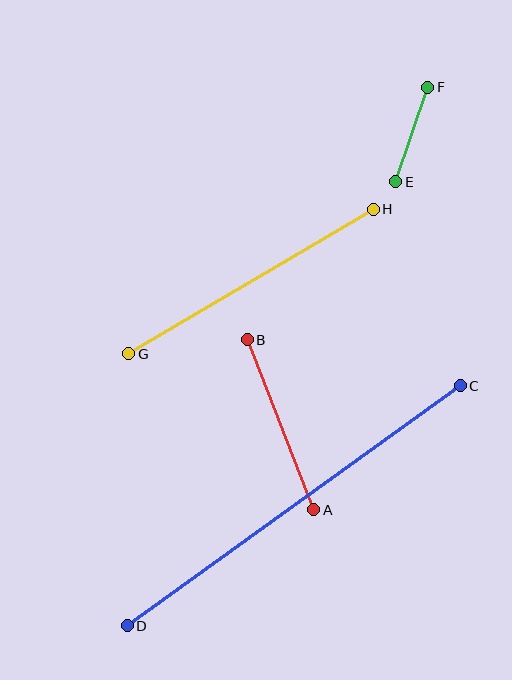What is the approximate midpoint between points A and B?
The midpoint is at approximately (280, 425) pixels.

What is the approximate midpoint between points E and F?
The midpoint is at approximately (412, 134) pixels.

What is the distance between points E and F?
The distance is approximately 100 pixels.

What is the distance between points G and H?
The distance is approximately 284 pixels.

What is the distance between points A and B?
The distance is approximately 182 pixels.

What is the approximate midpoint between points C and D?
The midpoint is at approximately (294, 506) pixels.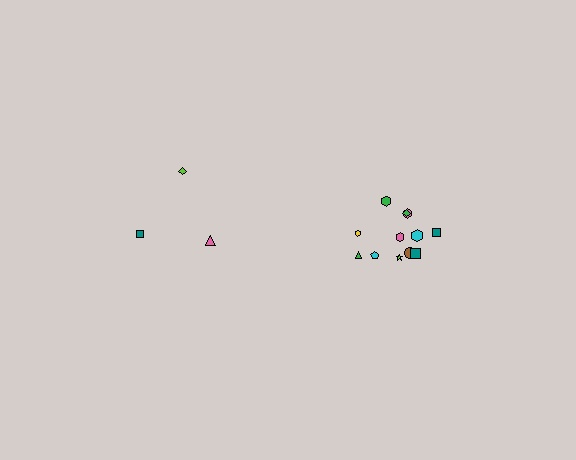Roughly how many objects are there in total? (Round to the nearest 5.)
Roughly 15 objects in total.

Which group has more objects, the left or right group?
The right group.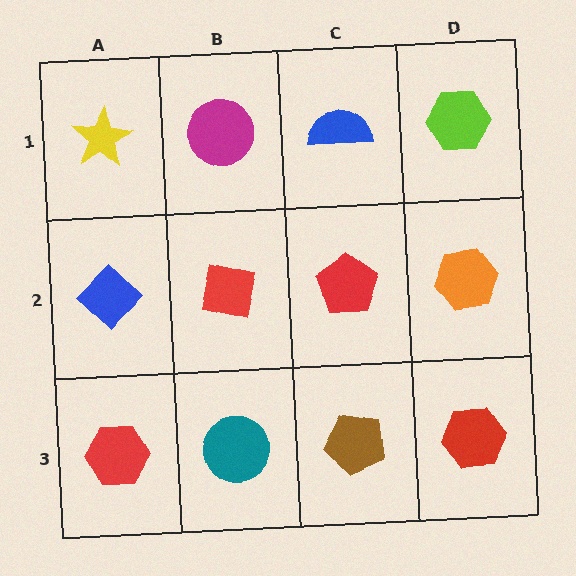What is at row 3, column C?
A brown pentagon.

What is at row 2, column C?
A red pentagon.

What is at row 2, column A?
A blue diamond.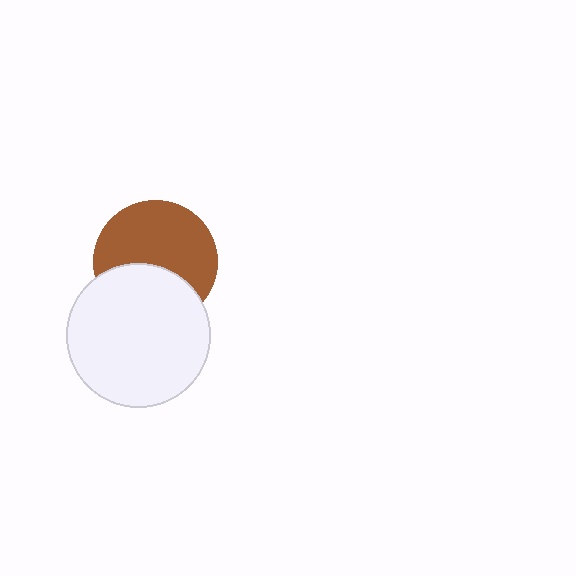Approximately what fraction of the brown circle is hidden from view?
Roughly 38% of the brown circle is hidden behind the white circle.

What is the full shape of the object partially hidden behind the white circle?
The partially hidden object is a brown circle.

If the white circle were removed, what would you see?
You would see the complete brown circle.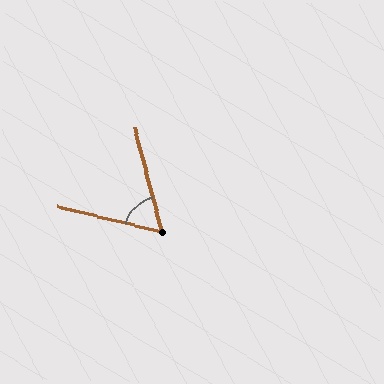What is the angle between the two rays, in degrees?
Approximately 62 degrees.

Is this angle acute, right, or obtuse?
It is acute.